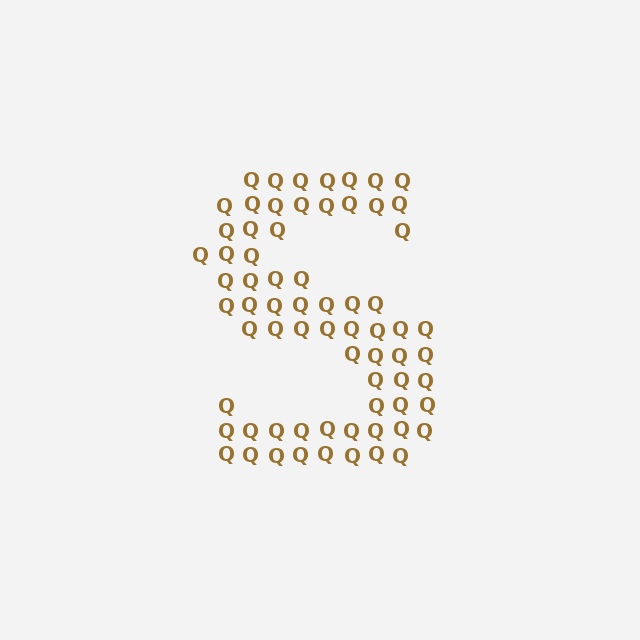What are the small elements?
The small elements are letter Q's.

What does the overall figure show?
The overall figure shows the letter S.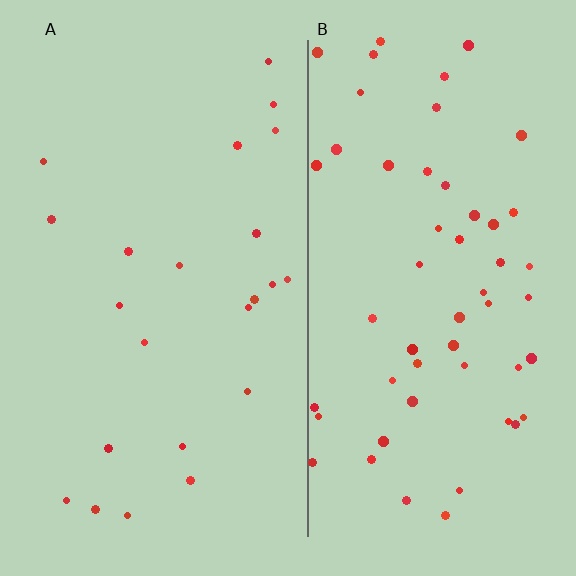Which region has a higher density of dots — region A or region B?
B (the right).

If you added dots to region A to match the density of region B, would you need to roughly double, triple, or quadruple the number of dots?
Approximately double.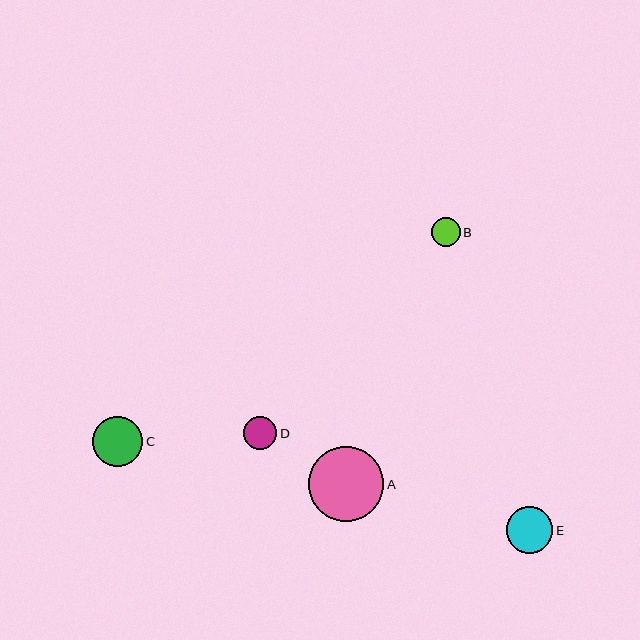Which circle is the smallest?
Circle B is the smallest with a size of approximately 29 pixels.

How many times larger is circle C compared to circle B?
Circle C is approximately 1.8 times the size of circle B.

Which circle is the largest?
Circle A is the largest with a size of approximately 75 pixels.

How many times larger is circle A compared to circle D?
Circle A is approximately 2.2 times the size of circle D.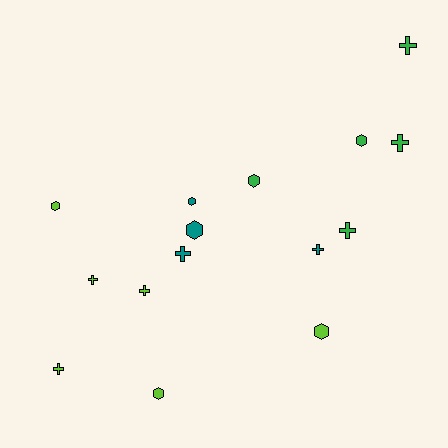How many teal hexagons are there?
There are 2 teal hexagons.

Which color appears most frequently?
Lime, with 6 objects.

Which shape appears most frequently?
Cross, with 8 objects.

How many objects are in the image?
There are 15 objects.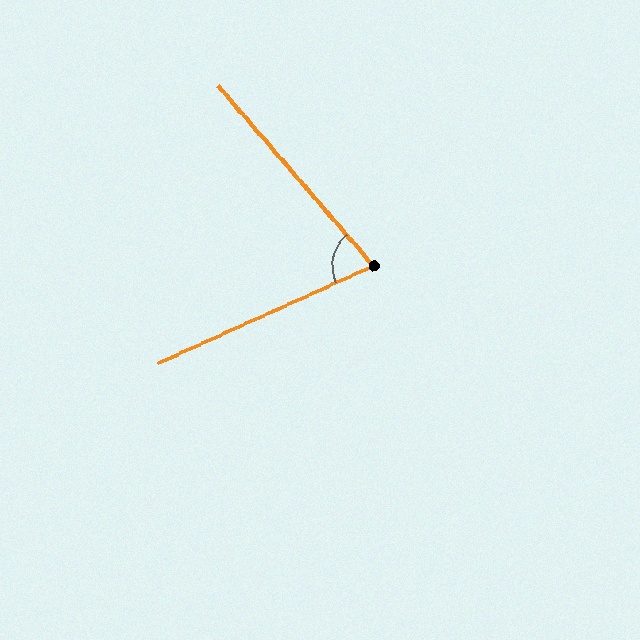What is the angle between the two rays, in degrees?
Approximately 73 degrees.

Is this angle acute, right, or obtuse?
It is acute.